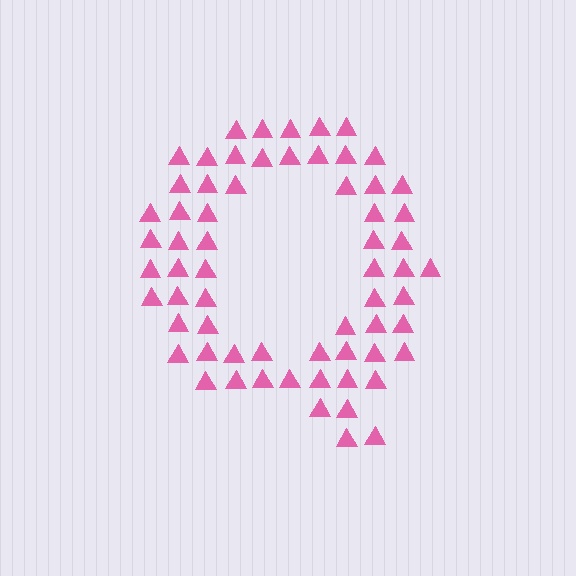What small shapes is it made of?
It is made of small triangles.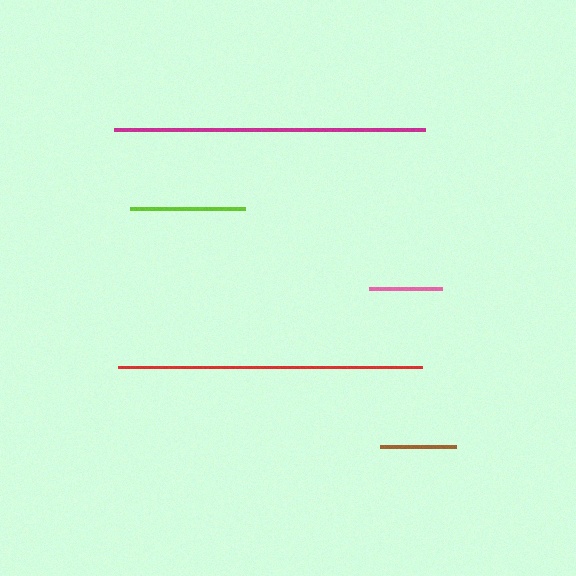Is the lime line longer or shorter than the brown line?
The lime line is longer than the brown line.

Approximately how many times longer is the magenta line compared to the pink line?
The magenta line is approximately 4.2 times the length of the pink line.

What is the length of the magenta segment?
The magenta segment is approximately 311 pixels long.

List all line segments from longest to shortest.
From longest to shortest: magenta, red, lime, brown, pink.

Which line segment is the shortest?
The pink line is the shortest at approximately 74 pixels.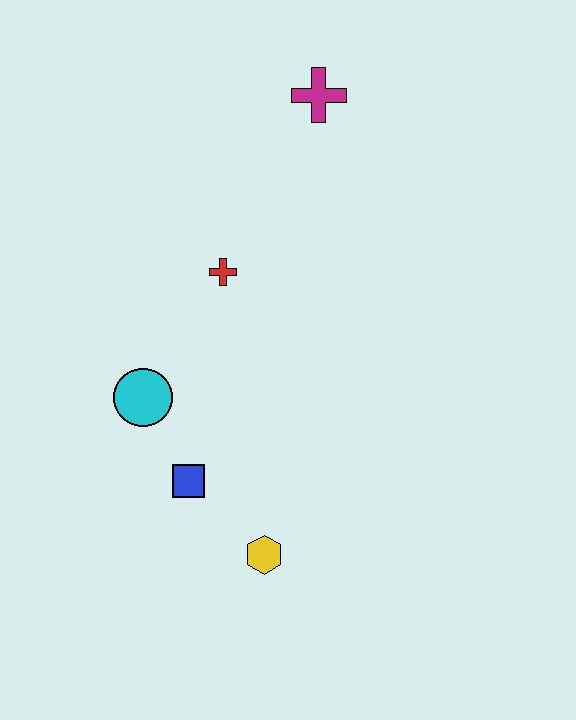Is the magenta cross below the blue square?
No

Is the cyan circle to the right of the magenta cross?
No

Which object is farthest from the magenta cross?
The yellow hexagon is farthest from the magenta cross.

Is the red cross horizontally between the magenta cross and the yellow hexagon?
No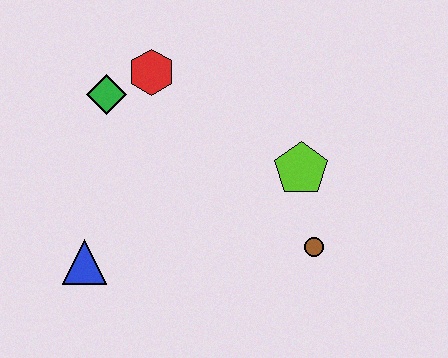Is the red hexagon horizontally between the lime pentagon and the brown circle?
No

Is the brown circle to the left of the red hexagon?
No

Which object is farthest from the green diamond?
The brown circle is farthest from the green diamond.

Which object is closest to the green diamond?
The red hexagon is closest to the green diamond.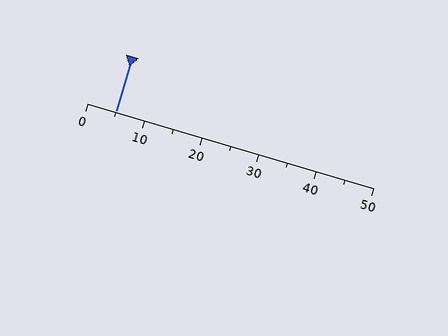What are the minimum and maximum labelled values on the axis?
The axis runs from 0 to 50.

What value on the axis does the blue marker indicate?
The marker indicates approximately 5.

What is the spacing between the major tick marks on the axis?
The major ticks are spaced 10 apart.